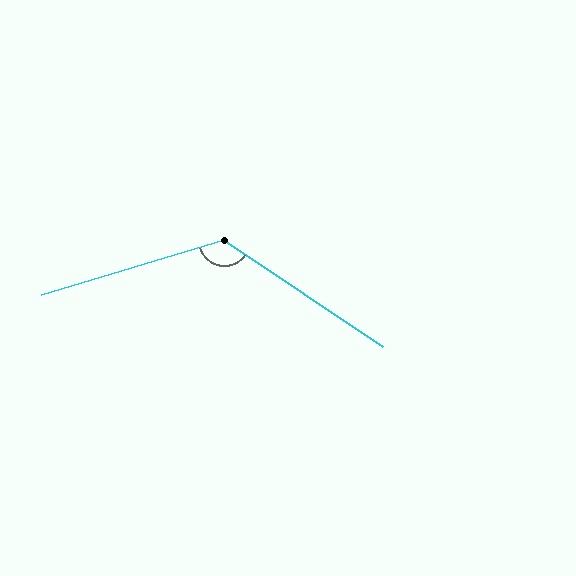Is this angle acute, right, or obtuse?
It is obtuse.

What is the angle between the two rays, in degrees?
Approximately 129 degrees.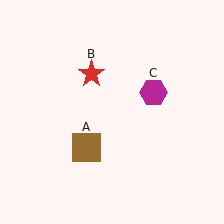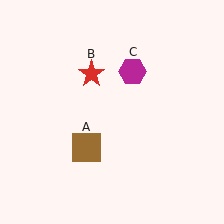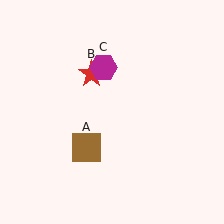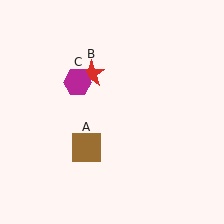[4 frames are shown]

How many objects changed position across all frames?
1 object changed position: magenta hexagon (object C).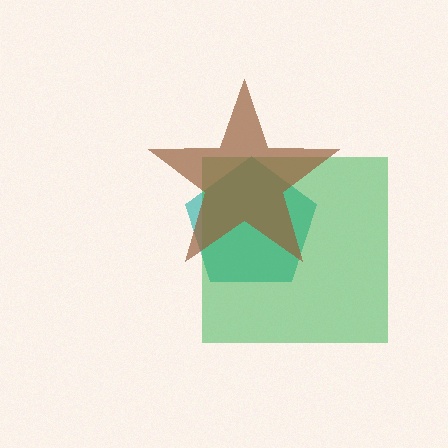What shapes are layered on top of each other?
The layered shapes are: a teal pentagon, a green square, a brown star.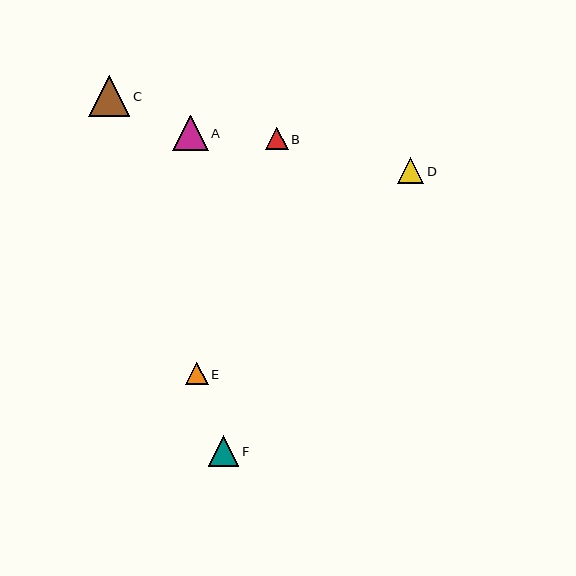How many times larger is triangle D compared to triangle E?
Triangle D is approximately 1.2 times the size of triangle E.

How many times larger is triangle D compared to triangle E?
Triangle D is approximately 1.2 times the size of triangle E.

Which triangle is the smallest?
Triangle B is the smallest with a size of approximately 22 pixels.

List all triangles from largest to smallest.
From largest to smallest: C, A, F, D, E, B.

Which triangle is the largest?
Triangle C is the largest with a size of approximately 41 pixels.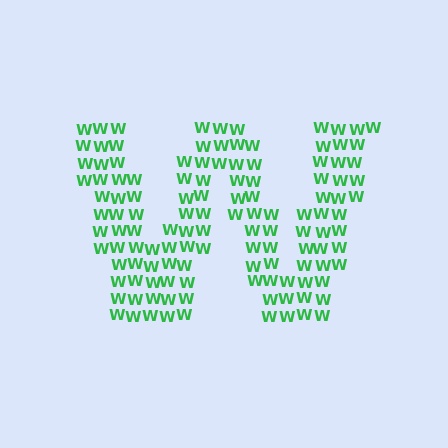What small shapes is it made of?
It is made of small letter W's.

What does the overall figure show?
The overall figure shows the letter W.